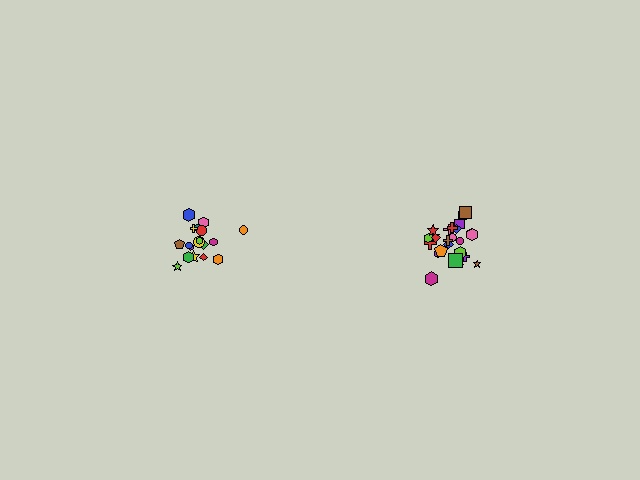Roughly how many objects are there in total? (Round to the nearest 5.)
Roughly 45 objects in total.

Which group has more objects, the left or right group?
The right group.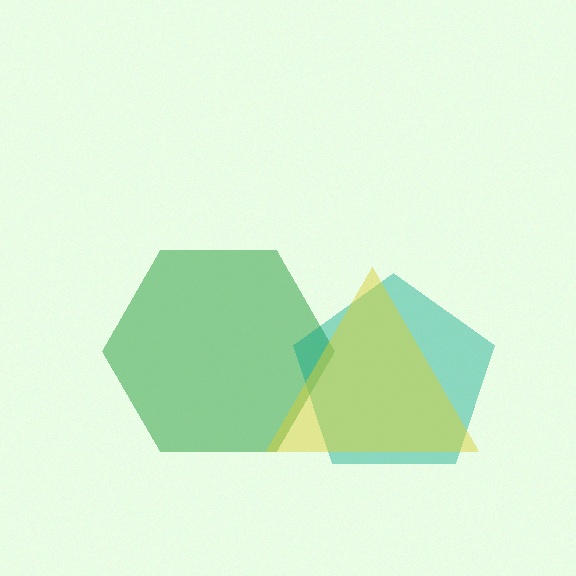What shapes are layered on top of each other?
The layered shapes are: a green hexagon, a teal pentagon, a yellow triangle.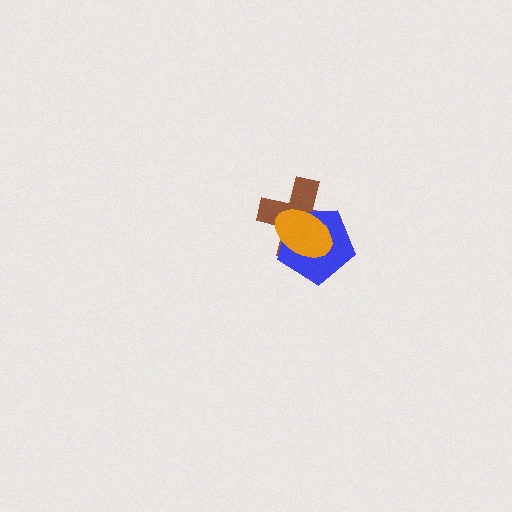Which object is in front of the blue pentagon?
The orange ellipse is in front of the blue pentagon.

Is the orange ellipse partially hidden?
No, no other shape covers it.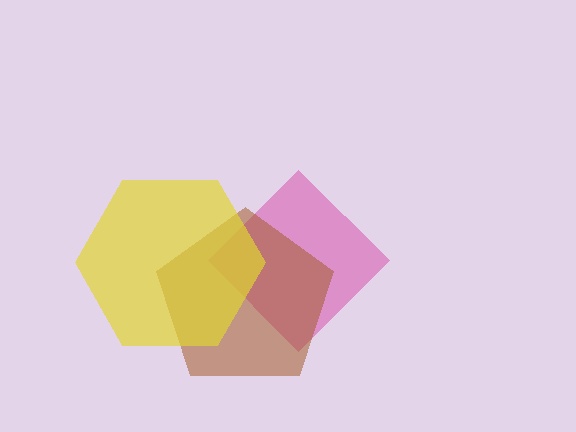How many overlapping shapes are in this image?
There are 3 overlapping shapes in the image.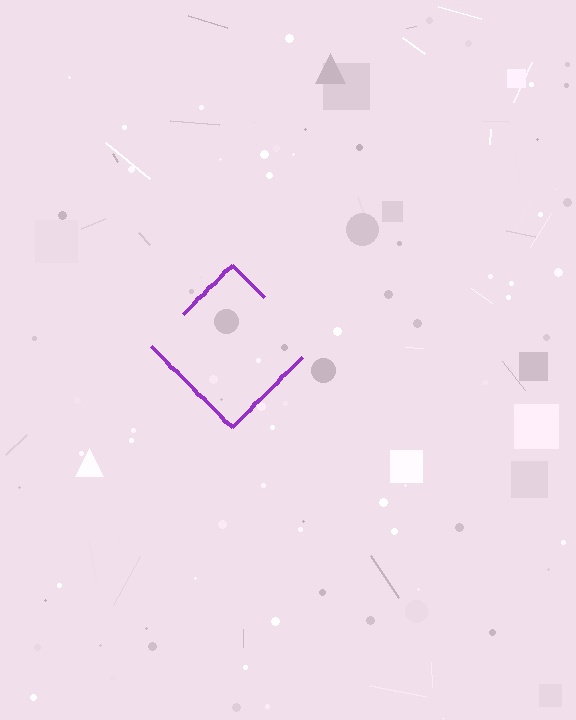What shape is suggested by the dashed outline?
The dashed outline suggests a diamond.